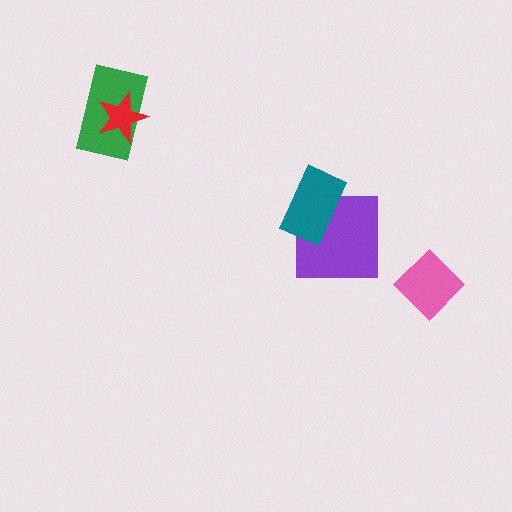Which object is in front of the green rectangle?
The red star is in front of the green rectangle.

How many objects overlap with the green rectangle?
1 object overlaps with the green rectangle.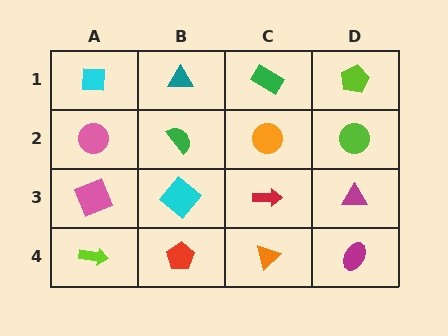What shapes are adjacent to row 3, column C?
An orange circle (row 2, column C), an orange triangle (row 4, column C), a cyan diamond (row 3, column B), a magenta triangle (row 3, column D).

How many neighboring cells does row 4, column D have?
2.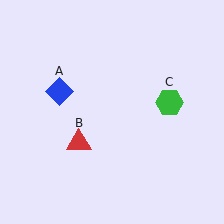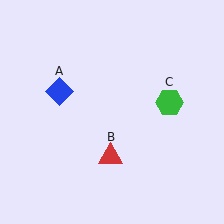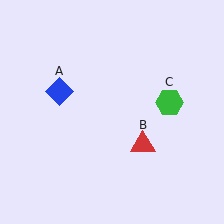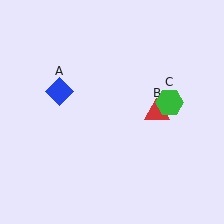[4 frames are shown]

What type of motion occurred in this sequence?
The red triangle (object B) rotated counterclockwise around the center of the scene.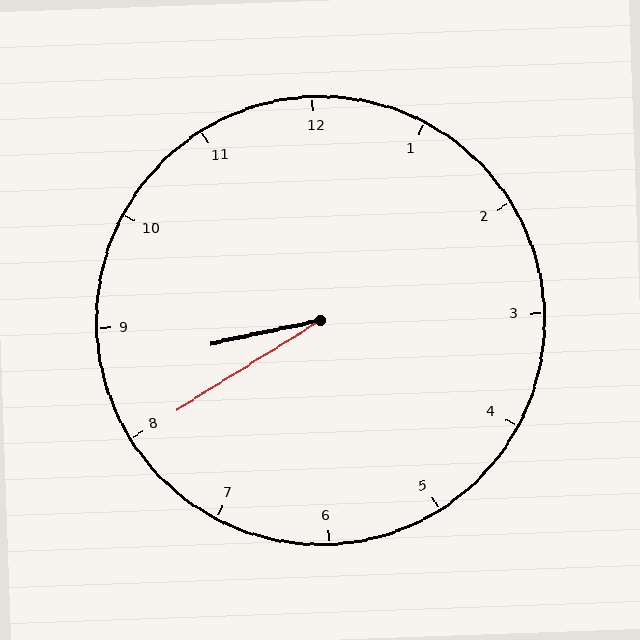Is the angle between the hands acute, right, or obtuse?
It is acute.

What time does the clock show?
8:40.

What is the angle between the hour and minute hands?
Approximately 20 degrees.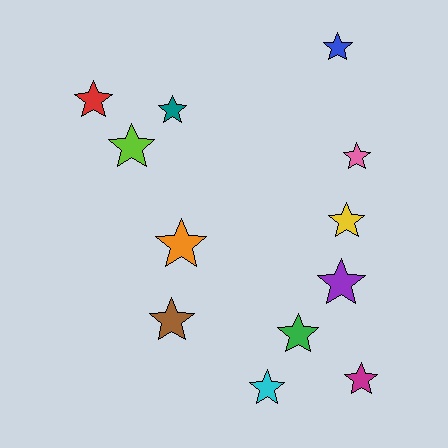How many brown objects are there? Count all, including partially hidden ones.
There is 1 brown object.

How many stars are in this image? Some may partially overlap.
There are 12 stars.